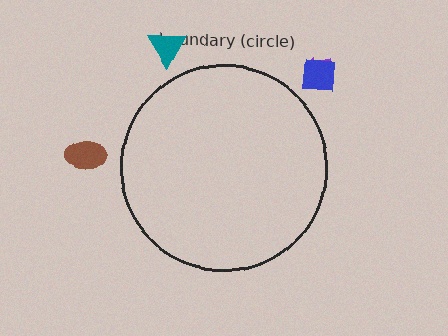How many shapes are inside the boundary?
0 inside, 4 outside.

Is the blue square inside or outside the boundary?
Outside.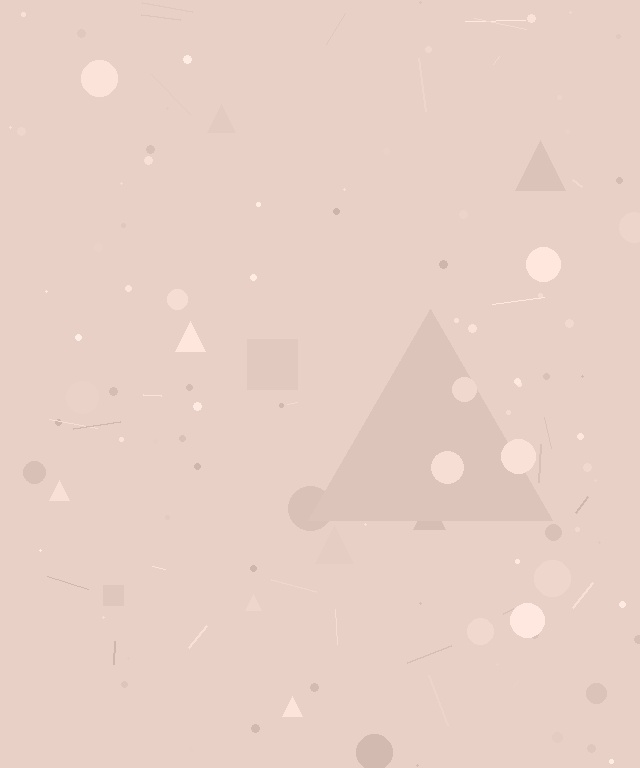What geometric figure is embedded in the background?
A triangle is embedded in the background.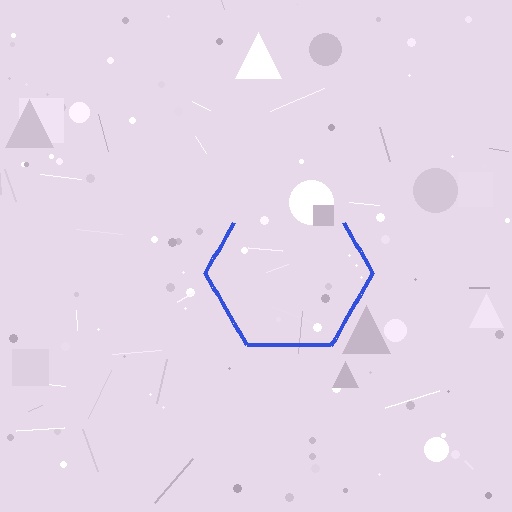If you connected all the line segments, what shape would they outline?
They would outline a hexagon.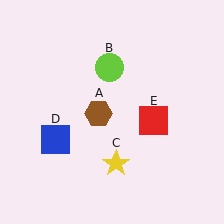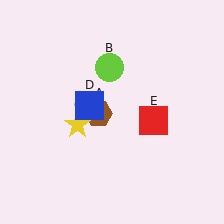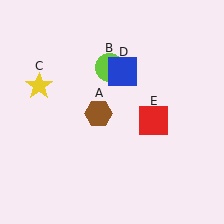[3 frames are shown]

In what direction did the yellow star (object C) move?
The yellow star (object C) moved up and to the left.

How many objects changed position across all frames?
2 objects changed position: yellow star (object C), blue square (object D).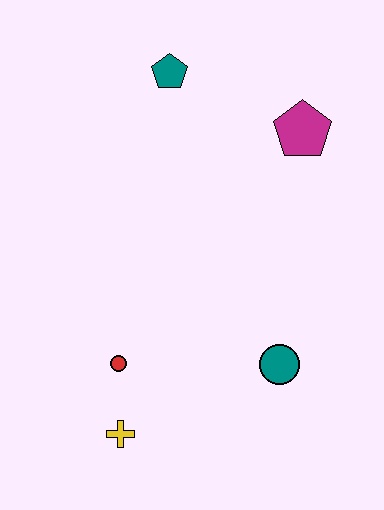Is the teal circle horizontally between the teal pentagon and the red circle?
No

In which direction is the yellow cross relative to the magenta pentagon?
The yellow cross is below the magenta pentagon.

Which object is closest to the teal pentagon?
The magenta pentagon is closest to the teal pentagon.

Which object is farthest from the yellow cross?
The teal pentagon is farthest from the yellow cross.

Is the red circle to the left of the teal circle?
Yes